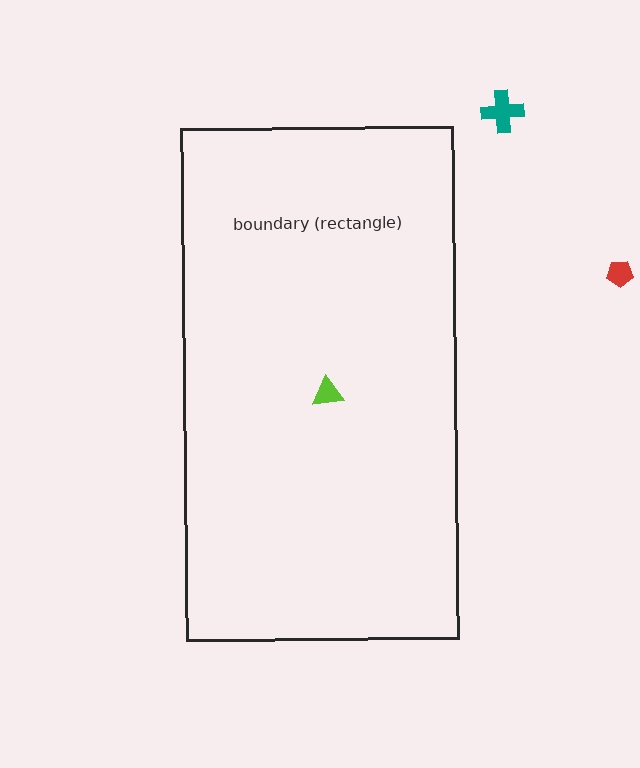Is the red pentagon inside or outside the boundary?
Outside.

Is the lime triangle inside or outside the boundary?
Inside.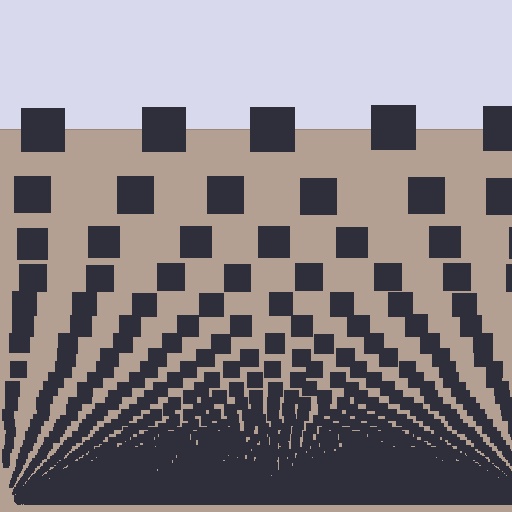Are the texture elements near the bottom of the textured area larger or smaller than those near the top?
Smaller. The gradient is inverted — elements near the bottom are smaller and denser.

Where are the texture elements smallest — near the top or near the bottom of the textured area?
Near the bottom.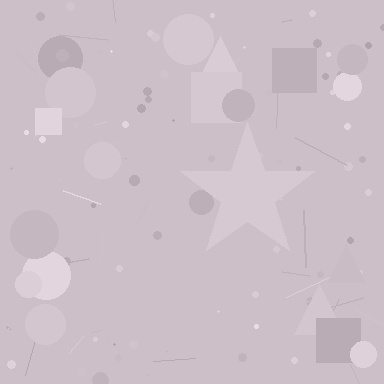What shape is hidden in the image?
A star is hidden in the image.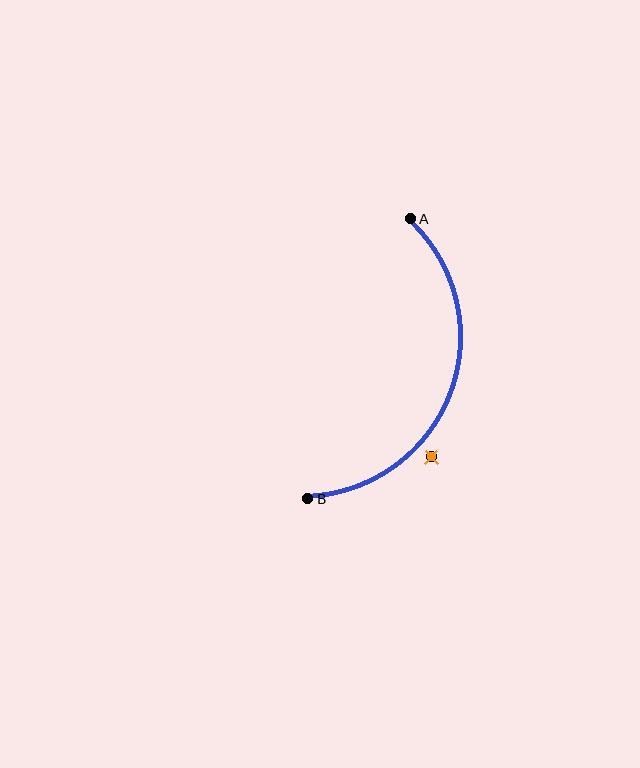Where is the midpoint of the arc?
The arc midpoint is the point on the curve farthest from the straight line joining A and B. It sits to the right of that line.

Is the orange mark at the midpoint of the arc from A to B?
No — the orange mark does not lie on the arc at all. It sits slightly outside the curve.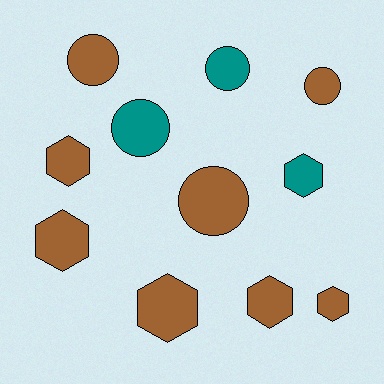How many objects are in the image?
There are 11 objects.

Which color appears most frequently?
Brown, with 8 objects.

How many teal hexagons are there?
There is 1 teal hexagon.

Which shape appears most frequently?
Hexagon, with 6 objects.